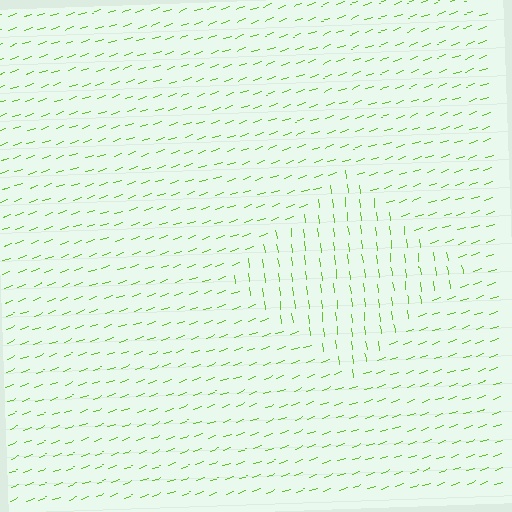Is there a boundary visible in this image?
Yes, there is a texture boundary formed by a change in line orientation.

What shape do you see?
I see a diamond.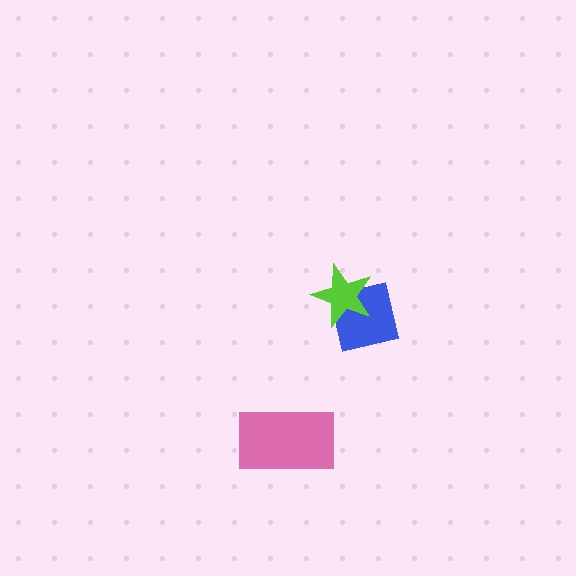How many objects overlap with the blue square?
1 object overlaps with the blue square.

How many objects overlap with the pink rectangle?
0 objects overlap with the pink rectangle.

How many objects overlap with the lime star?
1 object overlaps with the lime star.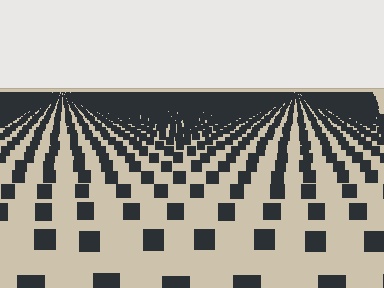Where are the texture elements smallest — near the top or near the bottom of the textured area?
Near the top.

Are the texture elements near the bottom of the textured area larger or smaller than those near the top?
Larger. Near the bottom, elements are closer to the viewer and appear at a bigger on-screen size.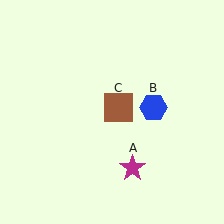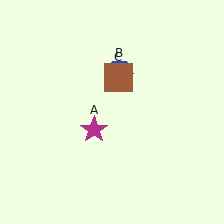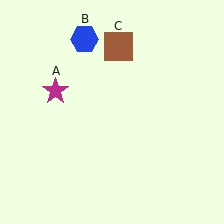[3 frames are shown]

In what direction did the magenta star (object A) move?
The magenta star (object A) moved up and to the left.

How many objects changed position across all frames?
3 objects changed position: magenta star (object A), blue hexagon (object B), brown square (object C).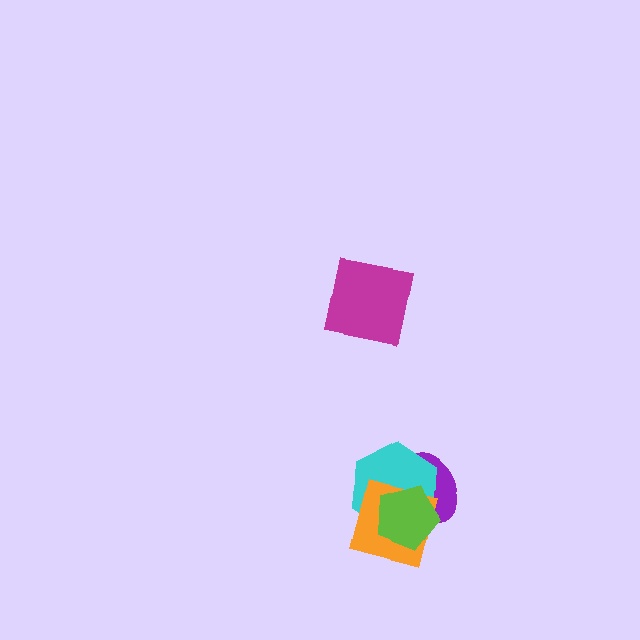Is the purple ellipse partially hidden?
Yes, it is partially covered by another shape.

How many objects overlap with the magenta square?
0 objects overlap with the magenta square.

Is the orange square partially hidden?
Yes, it is partially covered by another shape.